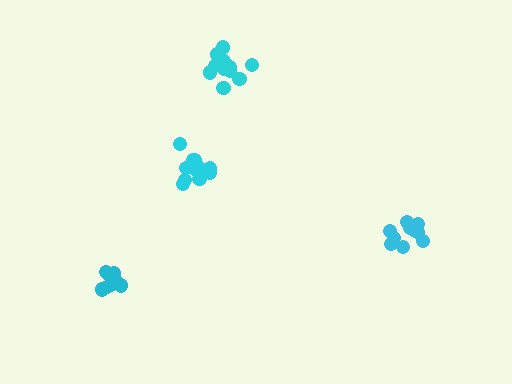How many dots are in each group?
Group 1: 10 dots, Group 2: 11 dots, Group 3: 13 dots, Group 4: 13 dots (47 total).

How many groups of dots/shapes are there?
There are 4 groups.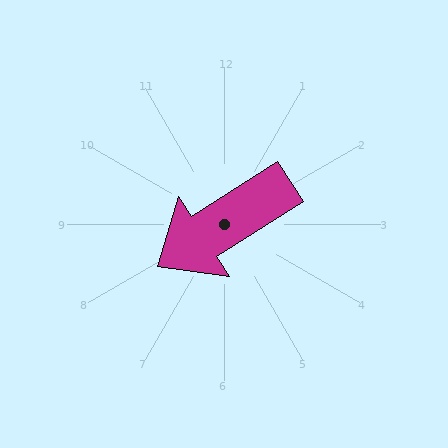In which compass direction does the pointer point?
Southwest.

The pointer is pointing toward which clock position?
Roughly 8 o'clock.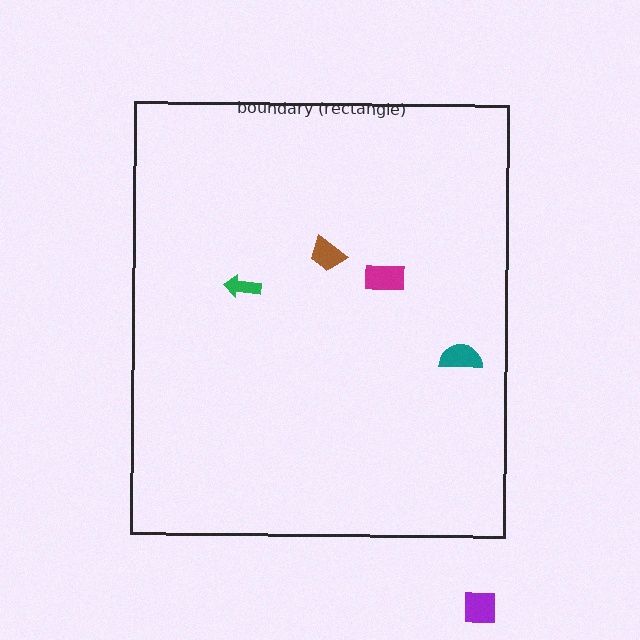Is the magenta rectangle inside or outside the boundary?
Inside.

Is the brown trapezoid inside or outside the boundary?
Inside.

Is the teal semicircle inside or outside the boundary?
Inside.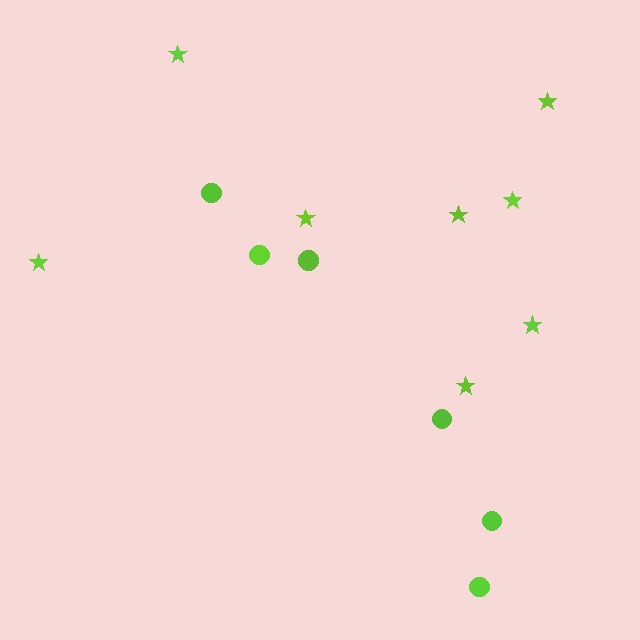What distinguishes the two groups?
There are 2 groups: one group of stars (8) and one group of circles (6).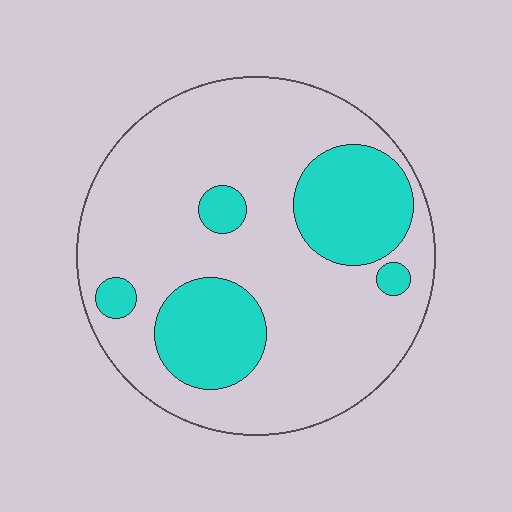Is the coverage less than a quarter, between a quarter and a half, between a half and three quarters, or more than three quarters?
Between a quarter and a half.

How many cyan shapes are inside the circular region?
5.